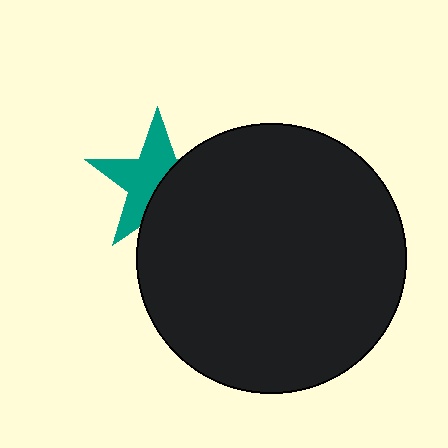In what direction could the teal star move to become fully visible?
The teal star could move left. That would shift it out from behind the black circle entirely.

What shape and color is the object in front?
The object in front is a black circle.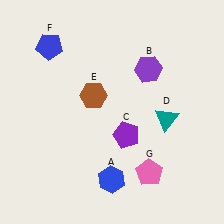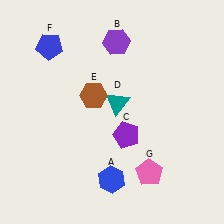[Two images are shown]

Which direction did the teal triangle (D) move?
The teal triangle (D) moved left.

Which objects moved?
The objects that moved are: the purple hexagon (B), the teal triangle (D).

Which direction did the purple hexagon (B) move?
The purple hexagon (B) moved left.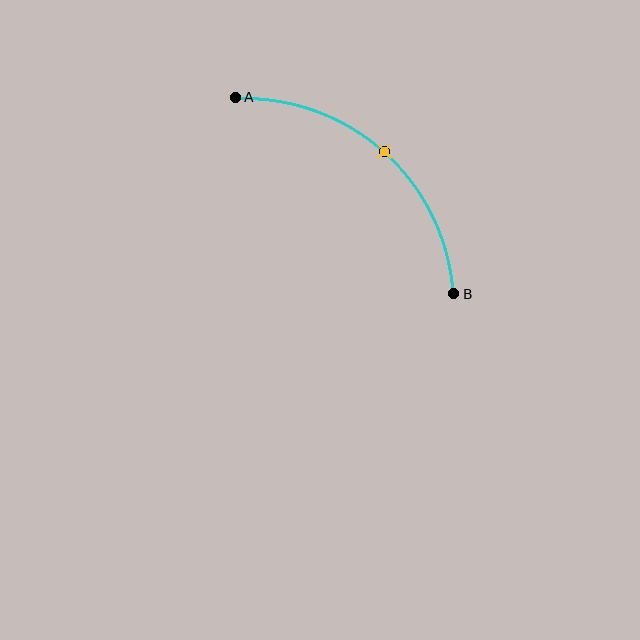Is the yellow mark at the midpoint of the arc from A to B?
Yes. The yellow mark lies on the arc at equal arc-length from both A and B — it is the arc midpoint.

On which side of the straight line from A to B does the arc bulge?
The arc bulges above and to the right of the straight line connecting A and B.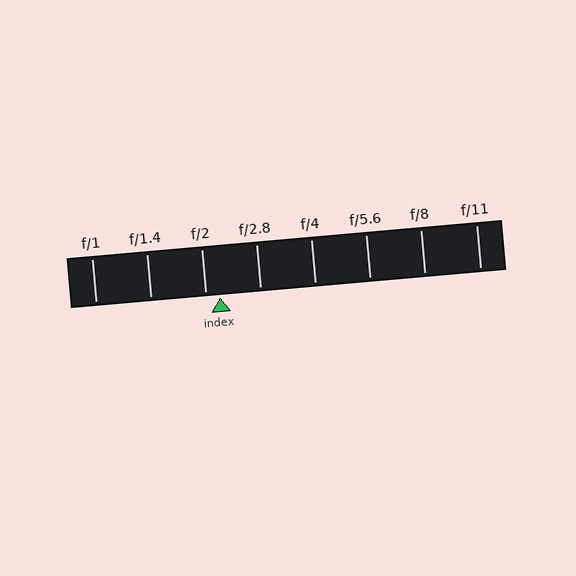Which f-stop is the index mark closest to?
The index mark is closest to f/2.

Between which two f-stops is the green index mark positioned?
The index mark is between f/2 and f/2.8.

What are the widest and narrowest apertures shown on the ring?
The widest aperture shown is f/1 and the narrowest is f/11.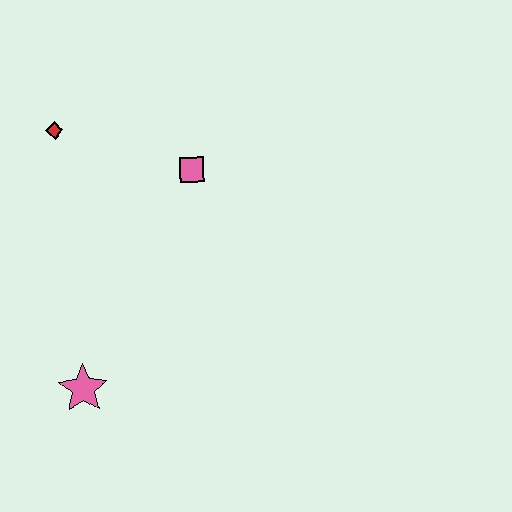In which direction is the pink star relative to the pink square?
The pink star is below the pink square.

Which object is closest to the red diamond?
The pink square is closest to the red diamond.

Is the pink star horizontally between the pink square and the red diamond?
Yes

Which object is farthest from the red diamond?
The pink star is farthest from the red diamond.